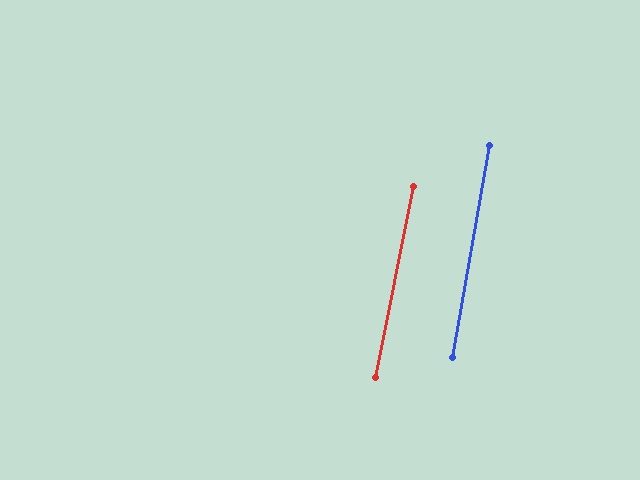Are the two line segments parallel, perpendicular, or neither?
Parallel — their directions differ by only 1.5°.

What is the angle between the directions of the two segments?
Approximately 2 degrees.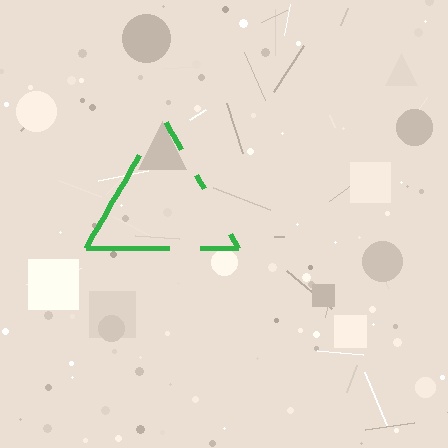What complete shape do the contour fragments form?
The contour fragments form a triangle.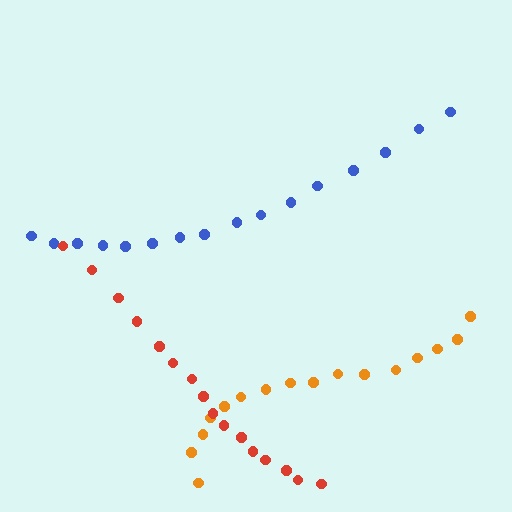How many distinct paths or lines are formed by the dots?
There are 3 distinct paths.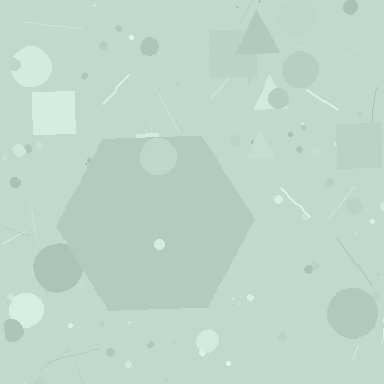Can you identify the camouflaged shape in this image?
The camouflaged shape is a hexagon.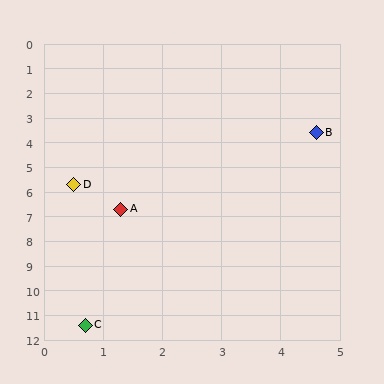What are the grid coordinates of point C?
Point C is at approximately (0.7, 11.4).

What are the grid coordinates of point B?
Point B is at approximately (4.6, 3.6).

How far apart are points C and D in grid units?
Points C and D are about 5.7 grid units apart.